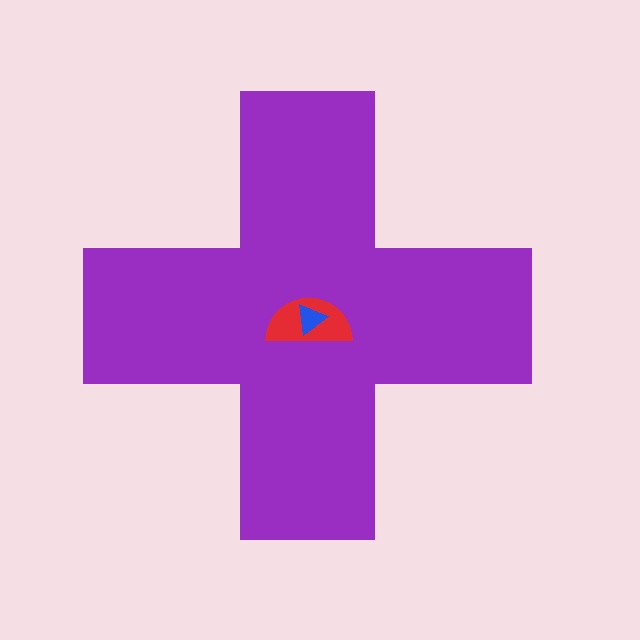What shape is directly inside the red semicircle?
The blue triangle.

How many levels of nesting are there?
3.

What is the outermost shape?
The purple cross.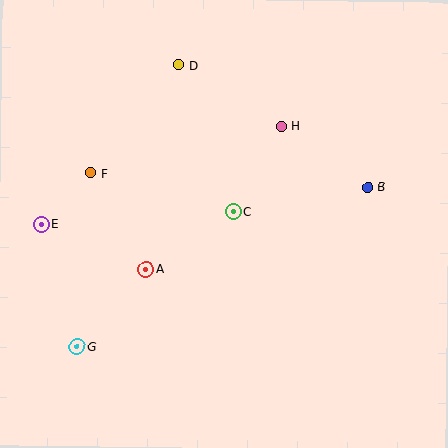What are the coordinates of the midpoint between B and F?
The midpoint between B and F is at (229, 180).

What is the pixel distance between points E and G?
The distance between E and G is 128 pixels.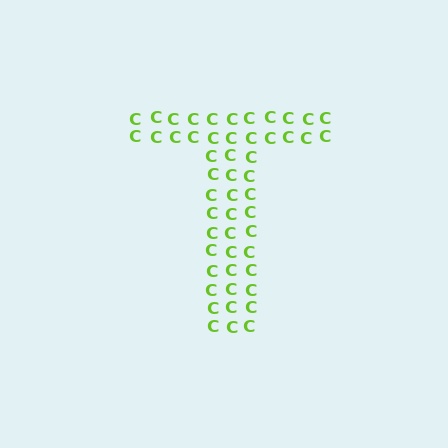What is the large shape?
The large shape is the letter T.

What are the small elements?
The small elements are letter C's.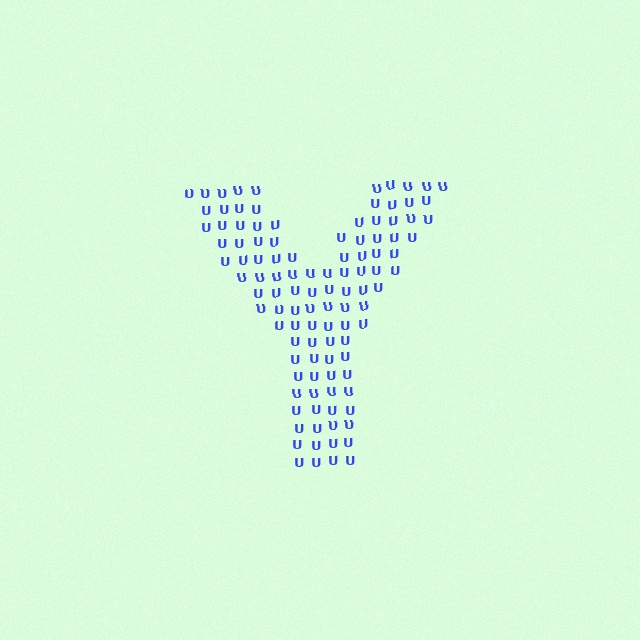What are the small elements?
The small elements are letter U's.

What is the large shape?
The large shape is the letter Y.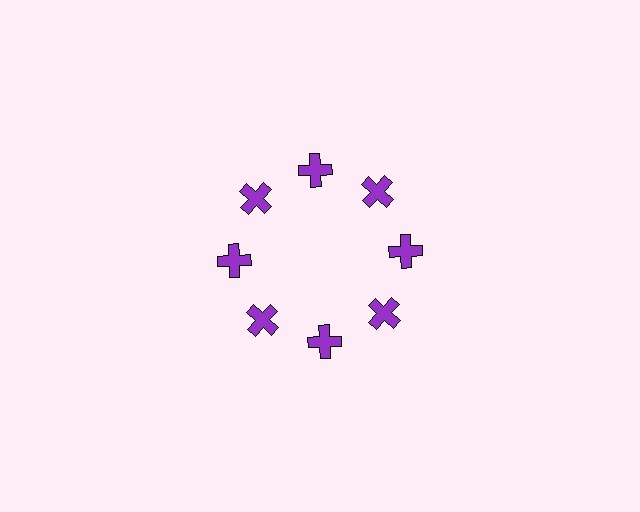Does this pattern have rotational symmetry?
Yes, this pattern has 8-fold rotational symmetry. It looks the same after rotating 45 degrees around the center.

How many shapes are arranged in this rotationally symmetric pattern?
There are 8 shapes, arranged in 8 groups of 1.